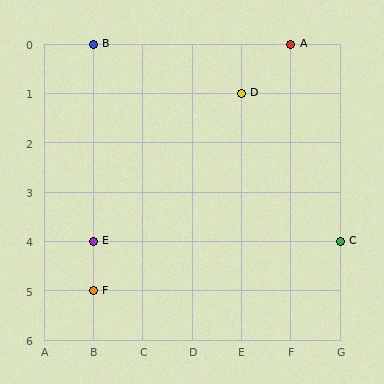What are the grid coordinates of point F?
Point F is at grid coordinates (B, 5).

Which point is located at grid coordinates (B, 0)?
Point B is at (B, 0).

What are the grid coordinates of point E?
Point E is at grid coordinates (B, 4).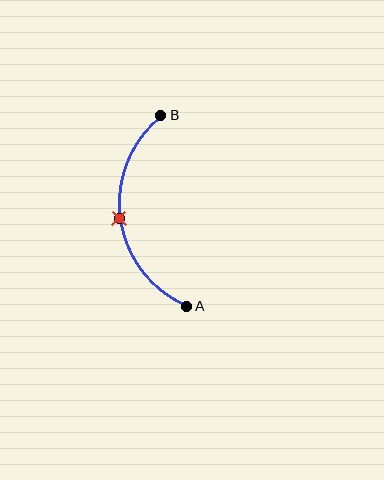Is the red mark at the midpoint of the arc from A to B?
Yes. The red mark lies on the arc at equal arc-length from both A and B — it is the arc midpoint.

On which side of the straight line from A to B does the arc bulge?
The arc bulges to the left of the straight line connecting A and B.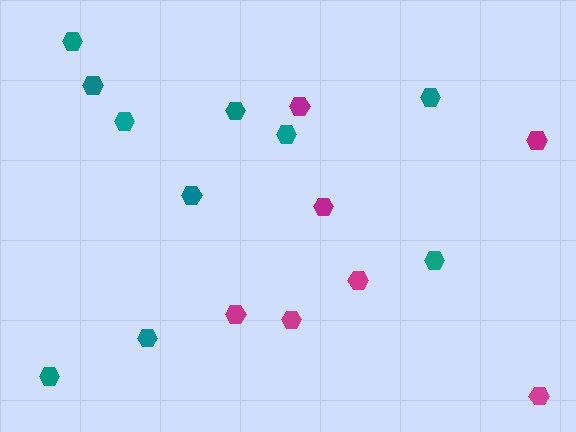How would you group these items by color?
There are 2 groups: one group of magenta hexagons (7) and one group of teal hexagons (10).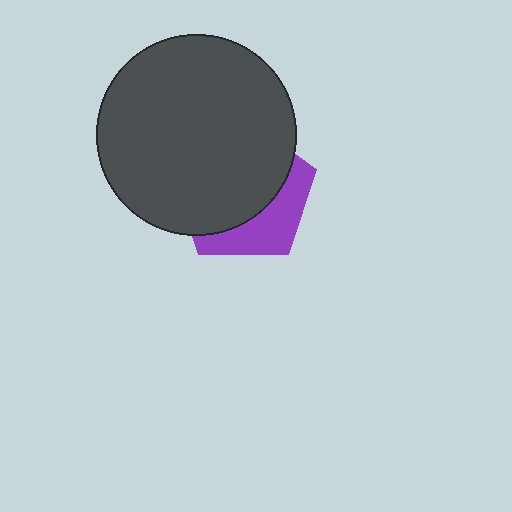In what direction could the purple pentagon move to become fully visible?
The purple pentagon could move toward the lower-right. That would shift it out from behind the dark gray circle entirely.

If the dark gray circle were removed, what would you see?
You would see the complete purple pentagon.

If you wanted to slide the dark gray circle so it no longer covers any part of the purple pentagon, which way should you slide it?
Slide it toward the upper-left — that is the most direct way to separate the two shapes.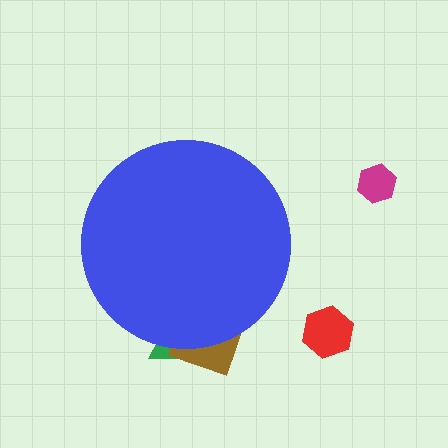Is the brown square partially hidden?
Yes, the brown square is partially hidden behind the blue circle.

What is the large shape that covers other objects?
A blue circle.